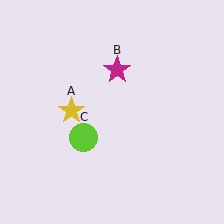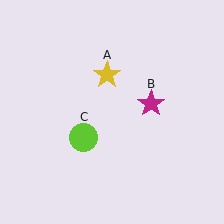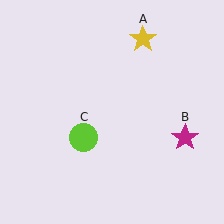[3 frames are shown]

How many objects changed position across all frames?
2 objects changed position: yellow star (object A), magenta star (object B).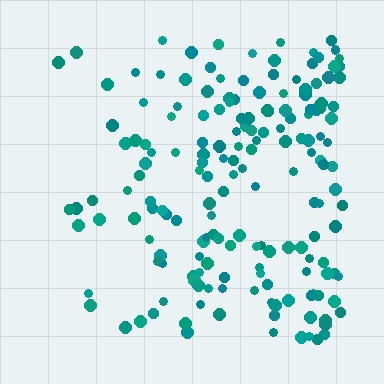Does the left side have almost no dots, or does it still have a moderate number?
Still a moderate number, just noticeably fewer than the right.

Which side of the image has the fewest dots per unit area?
The left.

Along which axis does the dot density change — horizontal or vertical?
Horizontal.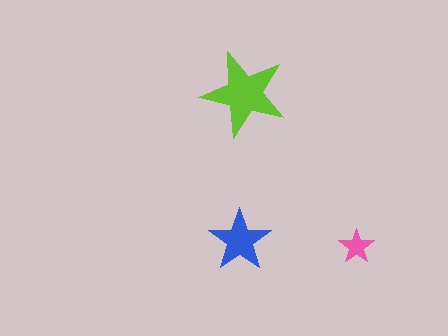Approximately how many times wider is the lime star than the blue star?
About 1.5 times wider.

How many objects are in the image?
There are 3 objects in the image.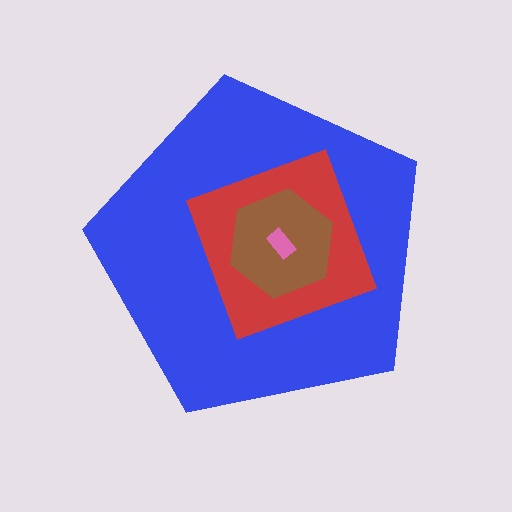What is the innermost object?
The pink rectangle.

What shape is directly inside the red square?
The brown hexagon.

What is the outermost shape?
The blue pentagon.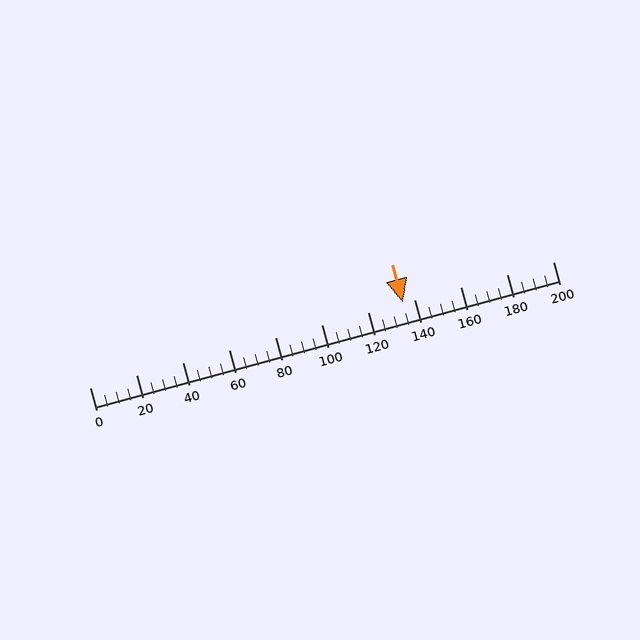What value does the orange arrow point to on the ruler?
The orange arrow points to approximately 135.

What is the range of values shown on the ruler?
The ruler shows values from 0 to 200.